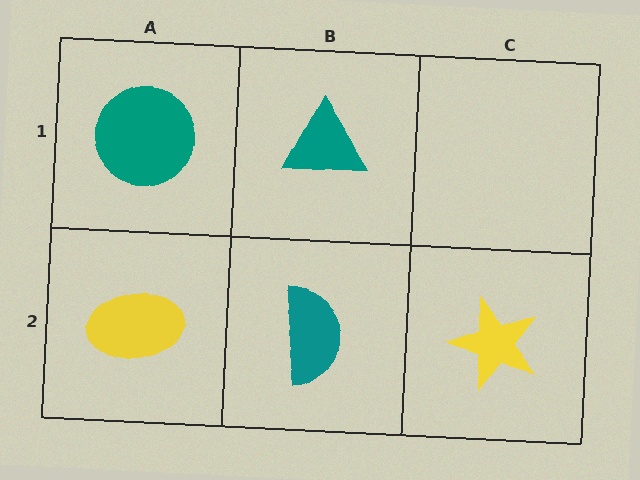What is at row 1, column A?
A teal circle.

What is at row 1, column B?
A teal triangle.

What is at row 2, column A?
A yellow ellipse.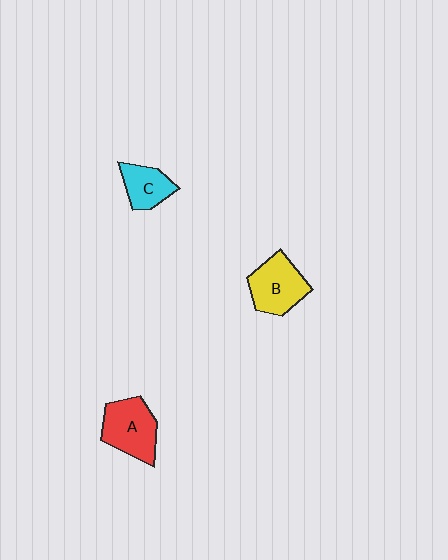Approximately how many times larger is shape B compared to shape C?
Approximately 1.4 times.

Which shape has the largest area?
Shape A (red).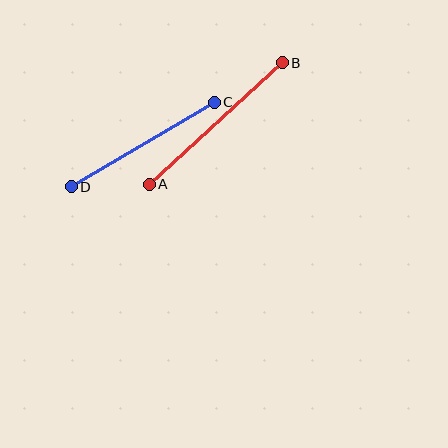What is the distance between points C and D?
The distance is approximately 166 pixels.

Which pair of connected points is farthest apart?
Points A and B are farthest apart.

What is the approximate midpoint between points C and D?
The midpoint is at approximately (143, 145) pixels.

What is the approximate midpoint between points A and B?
The midpoint is at approximately (216, 124) pixels.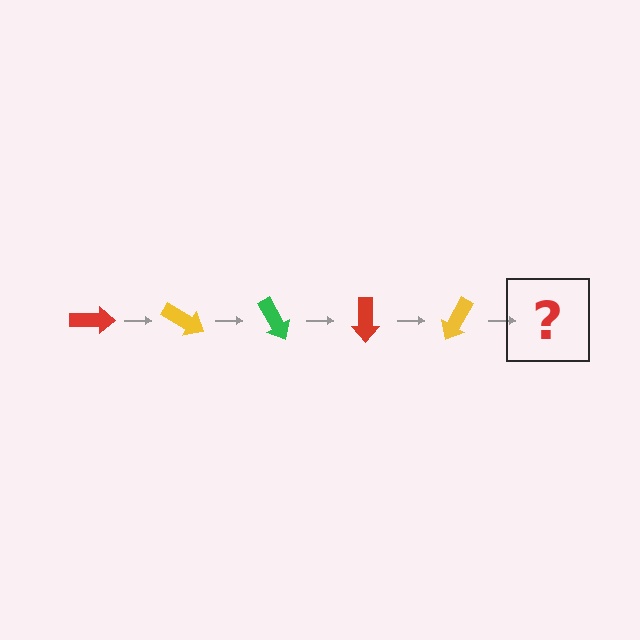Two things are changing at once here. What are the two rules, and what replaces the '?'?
The two rules are that it rotates 30 degrees each step and the color cycles through red, yellow, and green. The '?' should be a green arrow, rotated 150 degrees from the start.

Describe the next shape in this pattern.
It should be a green arrow, rotated 150 degrees from the start.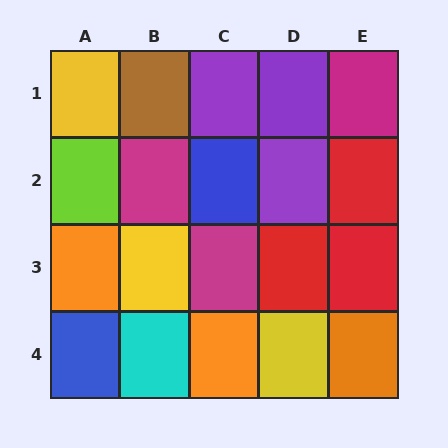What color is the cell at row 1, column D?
Purple.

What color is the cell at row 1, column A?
Yellow.